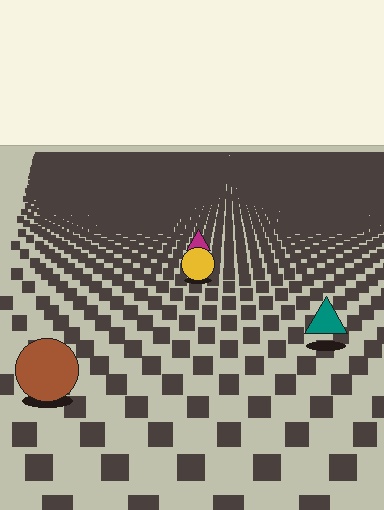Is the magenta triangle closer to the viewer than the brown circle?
No. The brown circle is closer — you can tell from the texture gradient: the ground texture is coarser near it.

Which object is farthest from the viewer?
The magenta triangle is farthest from the viewer. It appears smaller and the ground texture around it is denser.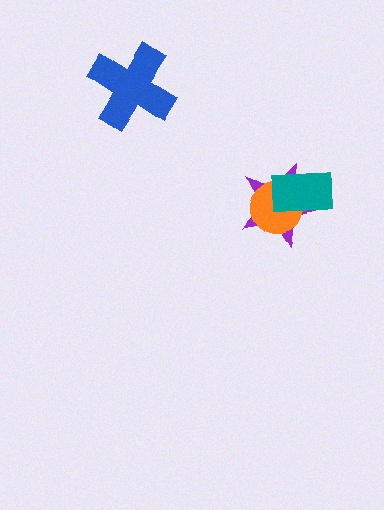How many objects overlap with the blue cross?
0 objects overlap with the blue cross.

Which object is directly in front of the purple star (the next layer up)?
The orange circle is directly in front of the purple star.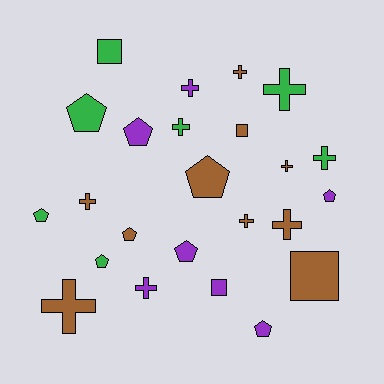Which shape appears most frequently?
Cross, with 11 objects.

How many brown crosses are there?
There are 6 brown crosses.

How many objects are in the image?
There are 24 objects.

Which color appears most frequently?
Brown, with 10 objects.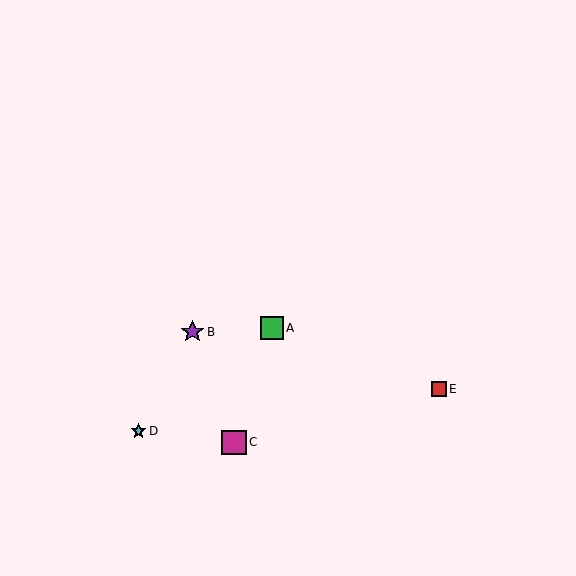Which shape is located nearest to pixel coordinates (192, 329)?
The purple star (labeled B) at (192, 332) is nearest to that location.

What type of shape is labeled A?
Shape A is a green square.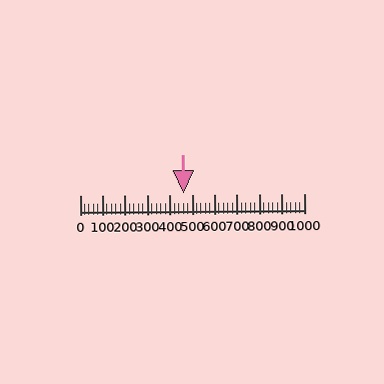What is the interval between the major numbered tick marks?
The major tick marks are spaced 100 units apart.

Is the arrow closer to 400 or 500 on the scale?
The arrow is closer to 500.